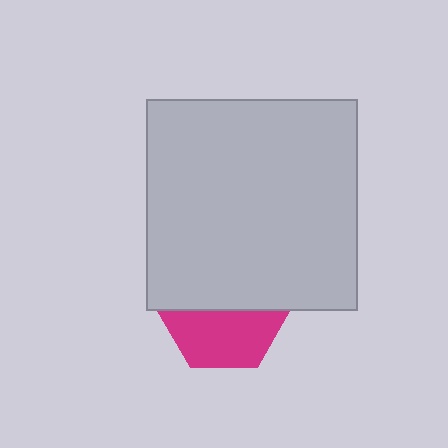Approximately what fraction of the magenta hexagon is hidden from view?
Roughly 52% of the magenta hexagon is hidden behind the light gray square.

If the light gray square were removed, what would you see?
You would see the complete magenta hexagon.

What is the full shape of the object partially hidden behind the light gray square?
The partially hidden object is a magenta hexagon.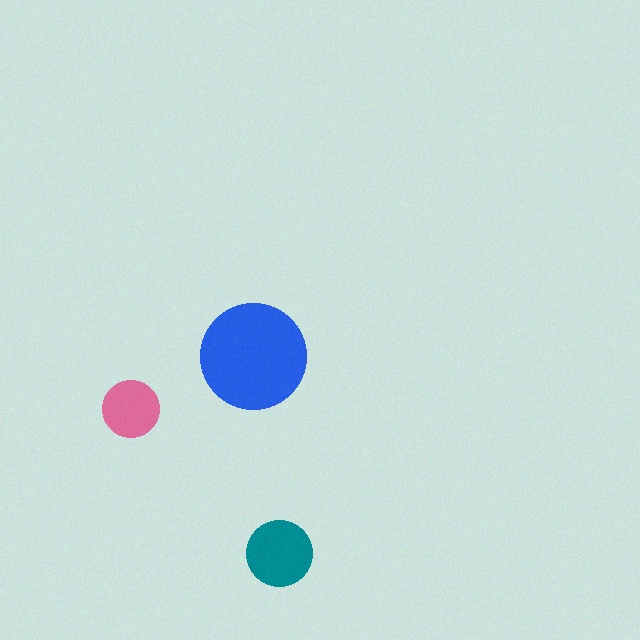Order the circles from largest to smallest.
the blue one, the teal one, the pink one.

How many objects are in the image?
There are 3 objects in the image.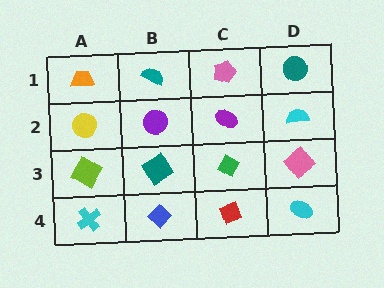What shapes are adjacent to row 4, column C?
A green diamond (row 3, column C), a blue diamond (row 4, column B), a cyan ellipse (row 4, column D).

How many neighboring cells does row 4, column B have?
3.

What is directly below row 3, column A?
A cyan cross.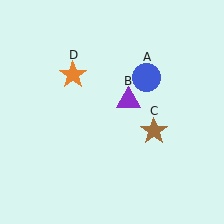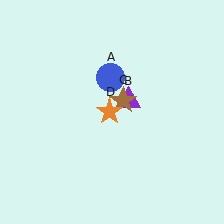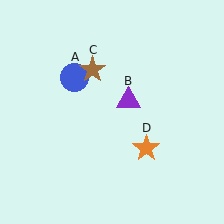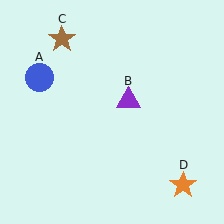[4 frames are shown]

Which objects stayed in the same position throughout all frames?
Purple triangle (object B) remained stationary.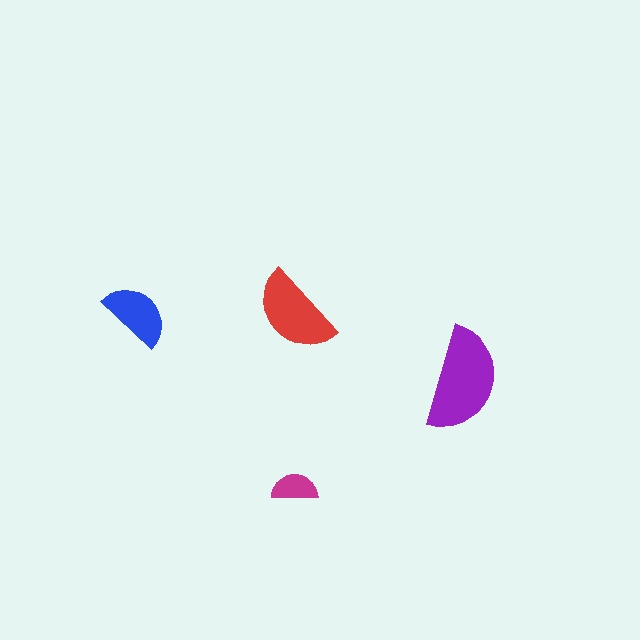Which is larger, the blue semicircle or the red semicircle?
The red one.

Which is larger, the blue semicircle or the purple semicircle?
The purple one.